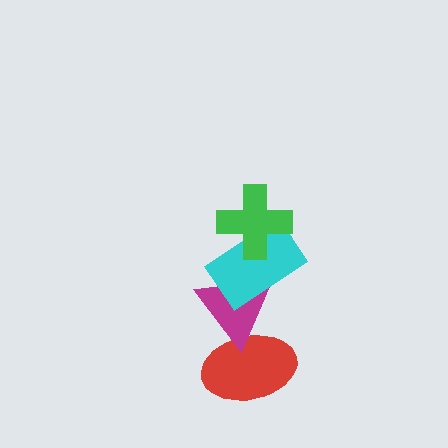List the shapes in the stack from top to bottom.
From top to bottom: the green cross, the cyan rectangle, the magenta triangle, the red ellipse.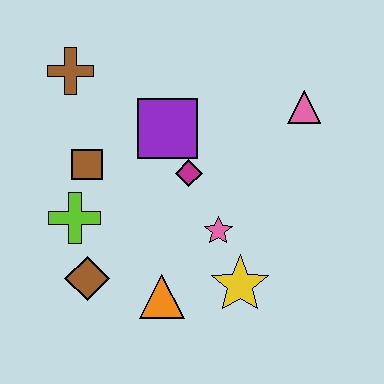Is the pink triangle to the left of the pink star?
No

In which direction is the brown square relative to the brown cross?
The brown square is below the brown cross.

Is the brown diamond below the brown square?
Yes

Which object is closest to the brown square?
The lime cross is closest to the brown square.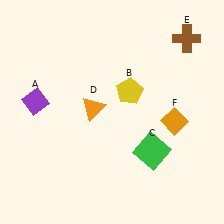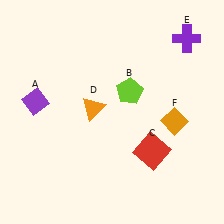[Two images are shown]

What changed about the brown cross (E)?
In Image 1, E is brown. In Image 2, it changed to purple.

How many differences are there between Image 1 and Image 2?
There are 3 differences between the two images.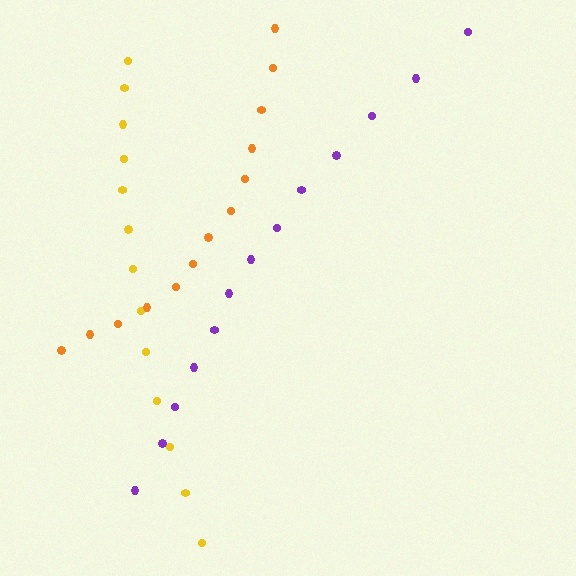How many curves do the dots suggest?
There are 3 distinct paths.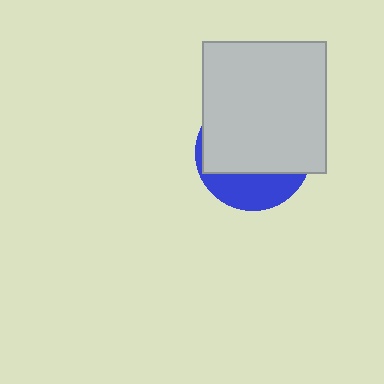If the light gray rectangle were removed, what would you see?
You would see the complete blue circle.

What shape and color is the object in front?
The object in front is a light gray rectangle.